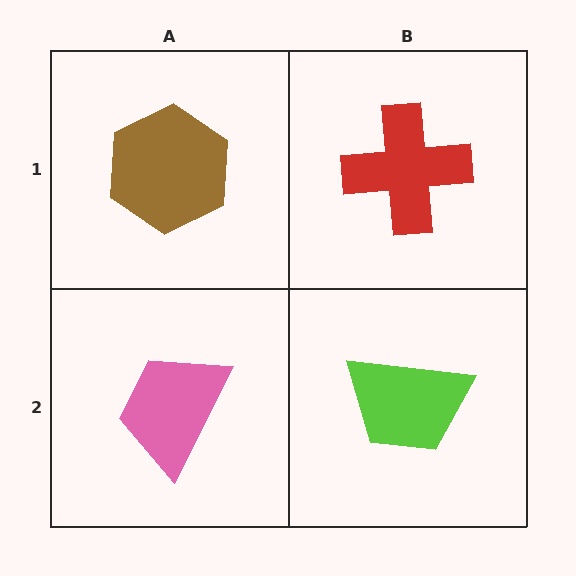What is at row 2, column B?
A lime trapezoid.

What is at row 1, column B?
A red cross.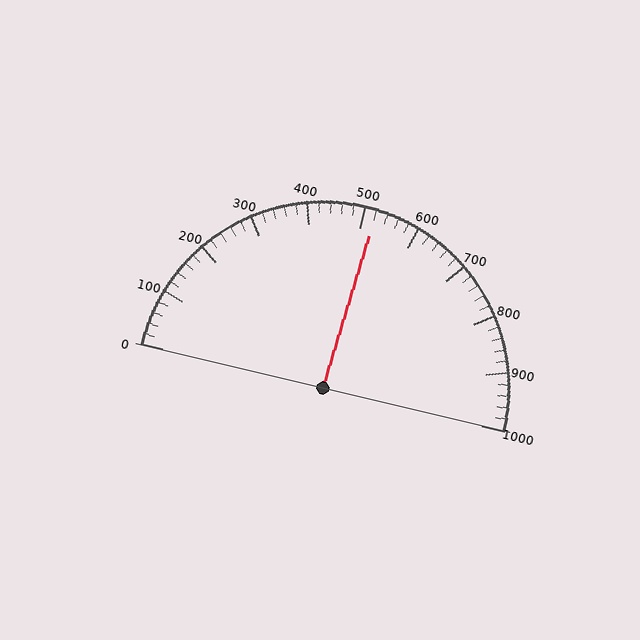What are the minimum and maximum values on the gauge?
The gauge ranges from 0 to 1000.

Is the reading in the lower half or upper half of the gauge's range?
The reading is in the upper half of the range (0 to 1000).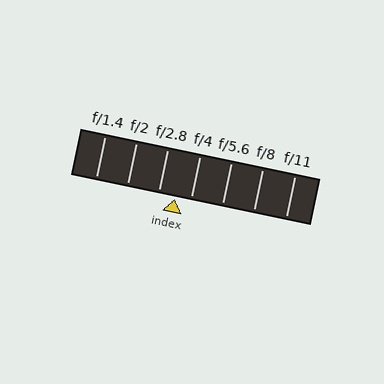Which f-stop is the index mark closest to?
The index mark is closest to f/4.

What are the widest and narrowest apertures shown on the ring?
The widest aperture shown is f/1.4 and the narrowest is f/11.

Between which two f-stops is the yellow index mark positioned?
The index mark is between f/2.8 and f/4.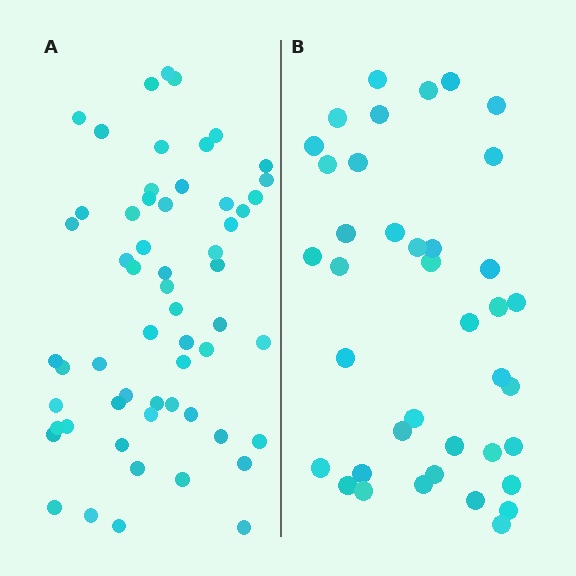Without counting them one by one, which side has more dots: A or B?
Region A (the left region) has more dots.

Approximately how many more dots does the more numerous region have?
Region A has approximately 20 more dots than region B.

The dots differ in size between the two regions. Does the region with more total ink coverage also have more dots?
No. Region B has more total ink coverage because its dots are larger, but region A actually contains more individual dots. Total area can be misleading — the number of items is what matters here.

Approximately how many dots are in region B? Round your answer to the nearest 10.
About 40 dots. (The exact count is 39, which rounds to 40.)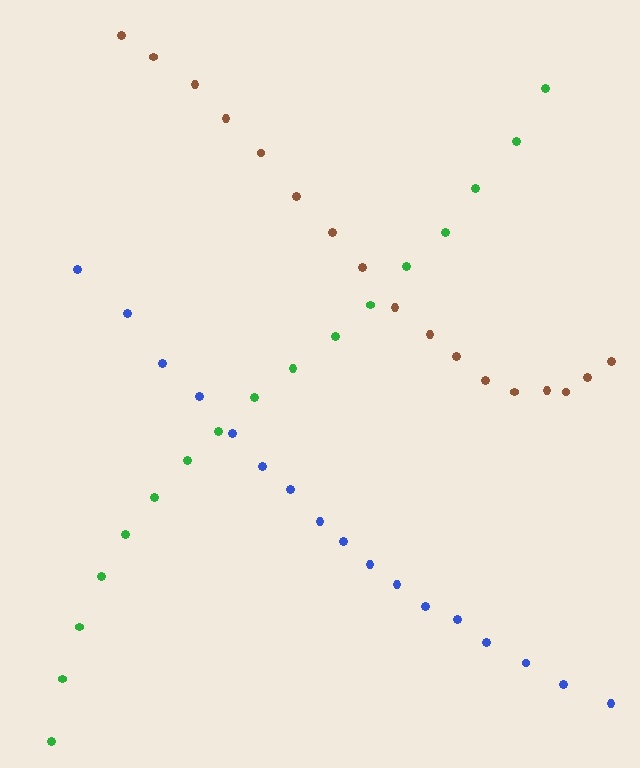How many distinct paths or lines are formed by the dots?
There are 3 distinct paths.